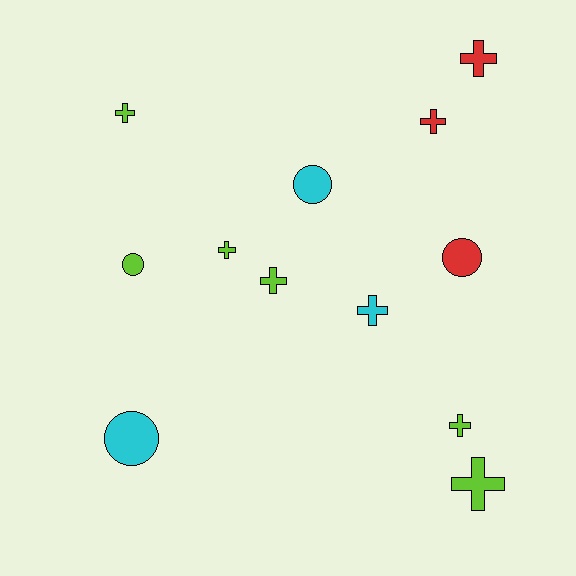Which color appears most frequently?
Lime, with 6 objects.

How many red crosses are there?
There are 2 red crosses.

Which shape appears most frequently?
Cross, with 8 objects.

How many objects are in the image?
There are 12 objects.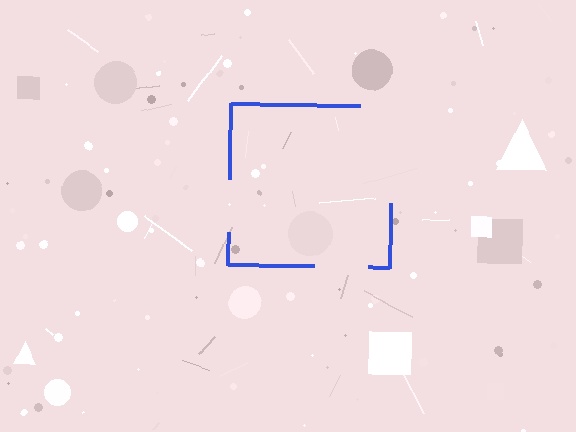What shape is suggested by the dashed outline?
The dashed outline suggests a square.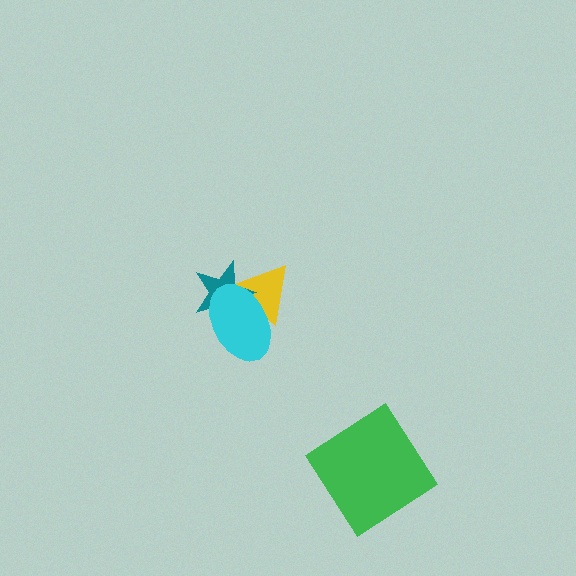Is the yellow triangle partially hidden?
Yes, it is partially covered by another shape.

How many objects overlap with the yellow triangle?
2 objects overlap with the yellow triangle.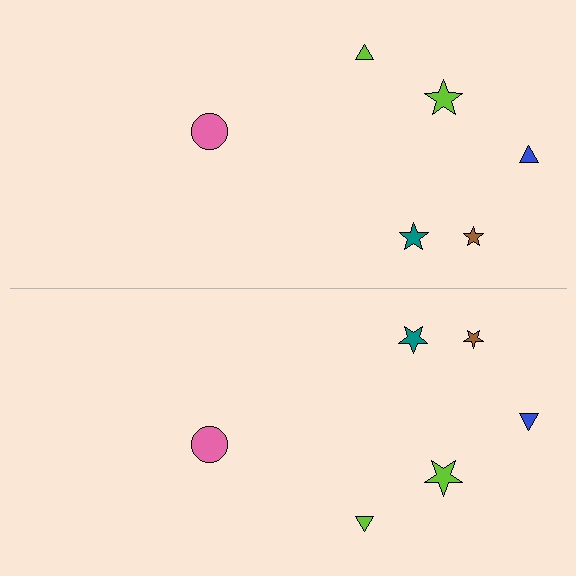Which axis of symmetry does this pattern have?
The pattern has a horizontal axis of symmetry running through the center of the image.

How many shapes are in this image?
There are 12 shapes in this image.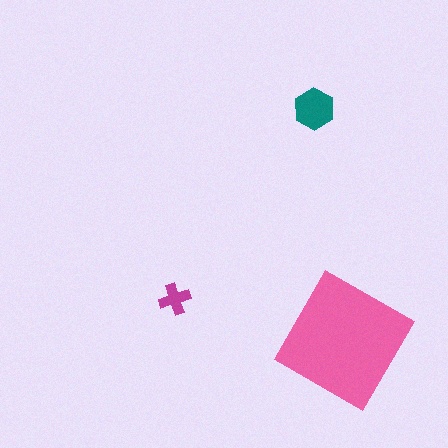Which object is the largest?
The pink square.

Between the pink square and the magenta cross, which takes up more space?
The pink square.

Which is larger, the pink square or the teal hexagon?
The pink square.